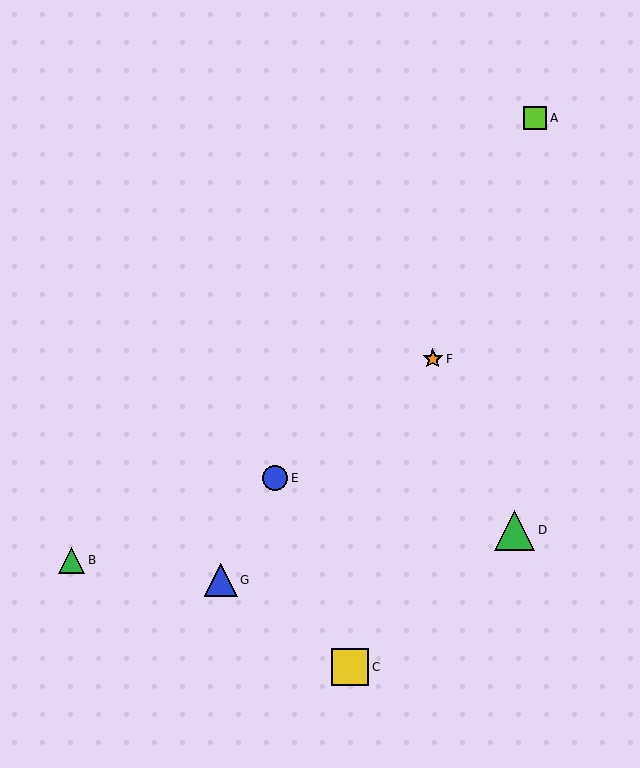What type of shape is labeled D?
Shape D is a green triangle.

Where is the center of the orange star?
The center of the orange star is at (433, 359).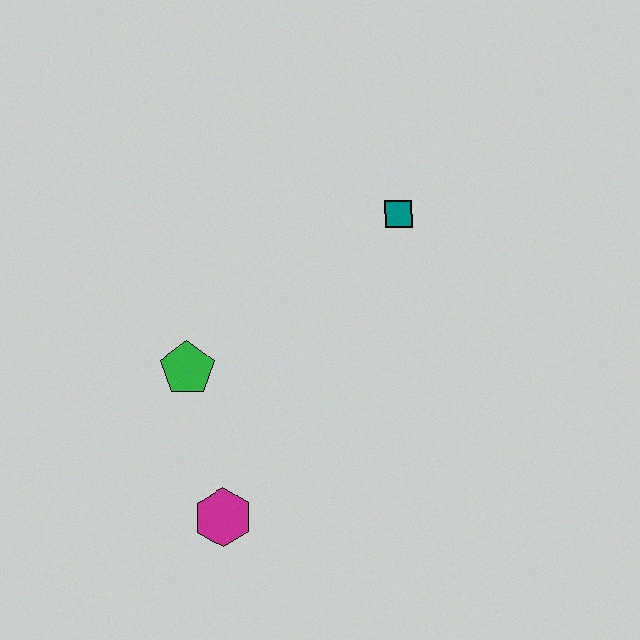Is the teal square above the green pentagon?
Yes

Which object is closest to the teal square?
The green pentagon is closest to the teal square.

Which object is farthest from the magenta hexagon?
The teal square is farthest from the magenta hexagon.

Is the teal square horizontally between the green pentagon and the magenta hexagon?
No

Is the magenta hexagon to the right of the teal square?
No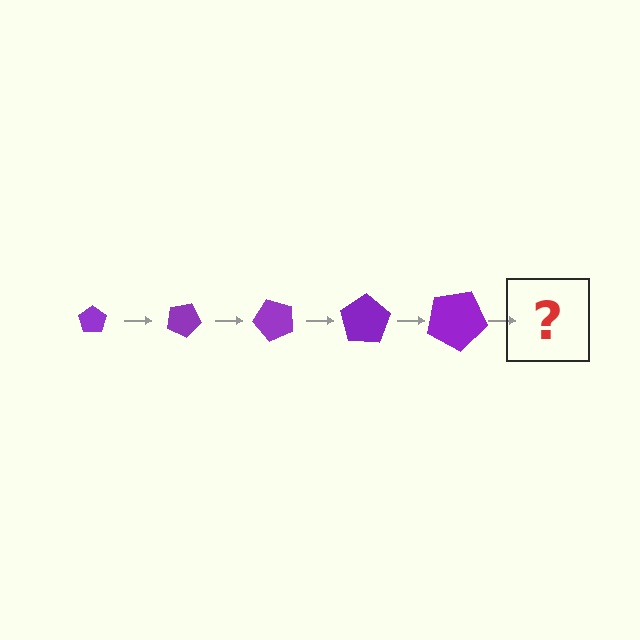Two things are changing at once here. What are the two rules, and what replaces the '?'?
The two rules are that the pentagon grows larger each step and it rotates 25 degrees each step. The '?' should be a pentagon, larger than the previous one and rotated 125 degrees from the start.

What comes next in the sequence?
The next element should be a pentagon, larger than the previous one and rotated 125 degrees from the start.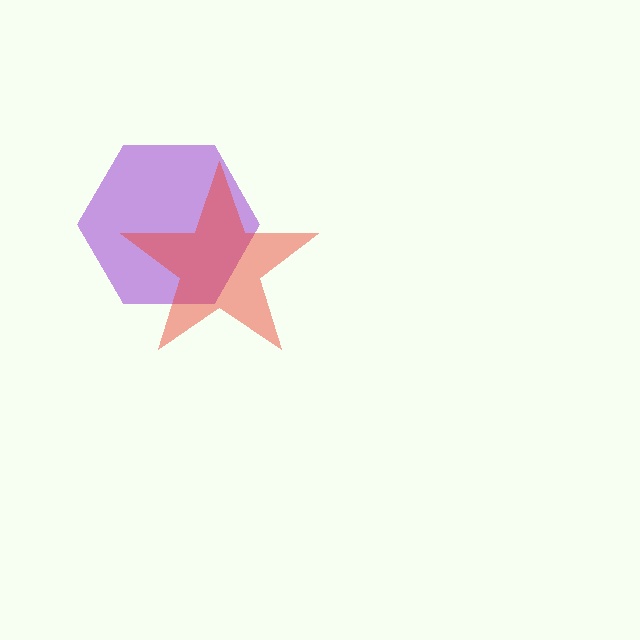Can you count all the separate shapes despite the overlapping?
Yes, there are 2 separate shapes.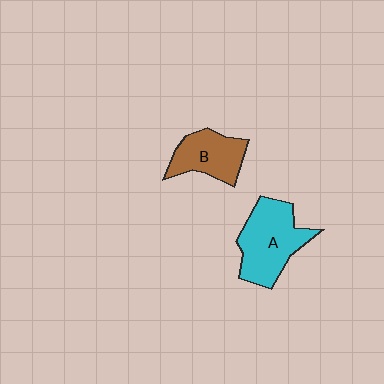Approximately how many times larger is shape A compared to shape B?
Approximately 1.4 times.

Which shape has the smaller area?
Shape B (brown).